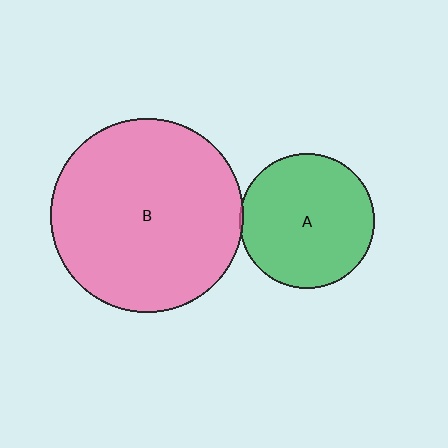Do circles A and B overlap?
Yes.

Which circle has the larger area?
Circle B (pink).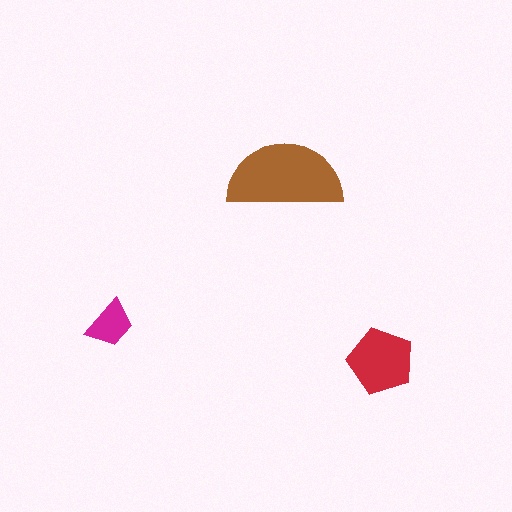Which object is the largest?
The brown semicircle.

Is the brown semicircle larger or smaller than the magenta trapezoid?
Larger.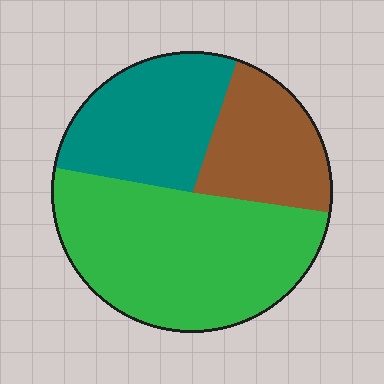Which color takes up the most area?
Green, at roughly 50%.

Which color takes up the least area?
Brown, at roughly 20%.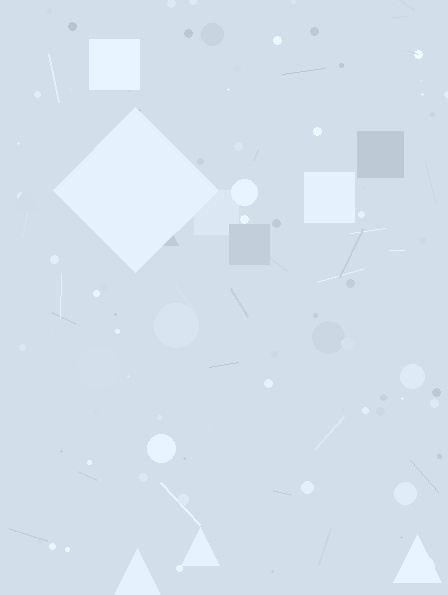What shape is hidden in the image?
A diamond is hidden in the image.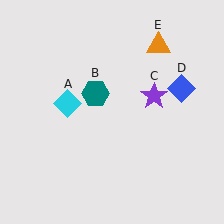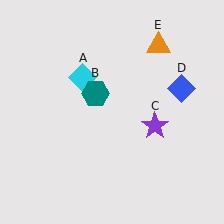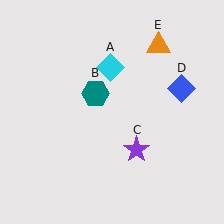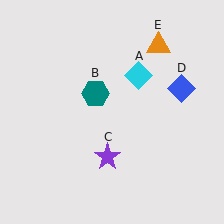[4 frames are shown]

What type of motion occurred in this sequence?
The cyan diamond (object A), purple star (object C) rotated clockwise around the center of the scene.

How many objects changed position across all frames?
2 objects changed position: cyan diamond (object A), purple star (object C).